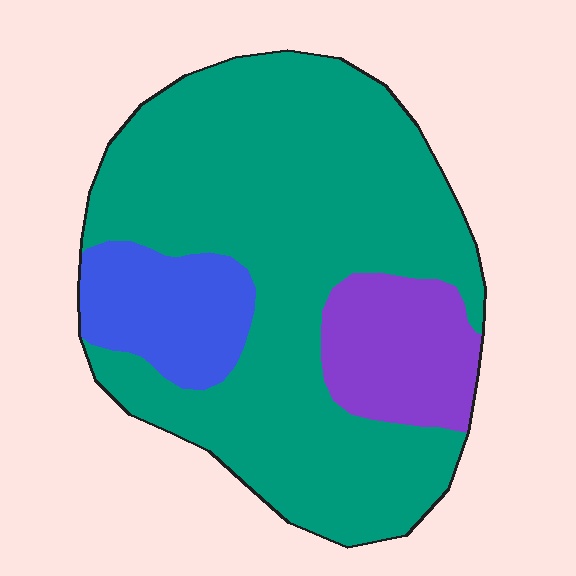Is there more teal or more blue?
Teal.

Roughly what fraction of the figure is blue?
Blue covers 13% of the figure.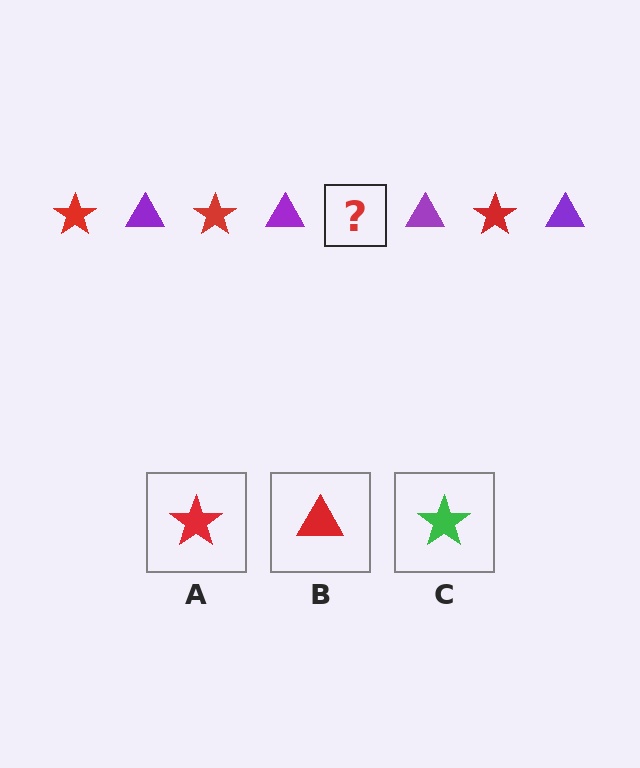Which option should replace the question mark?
Option A.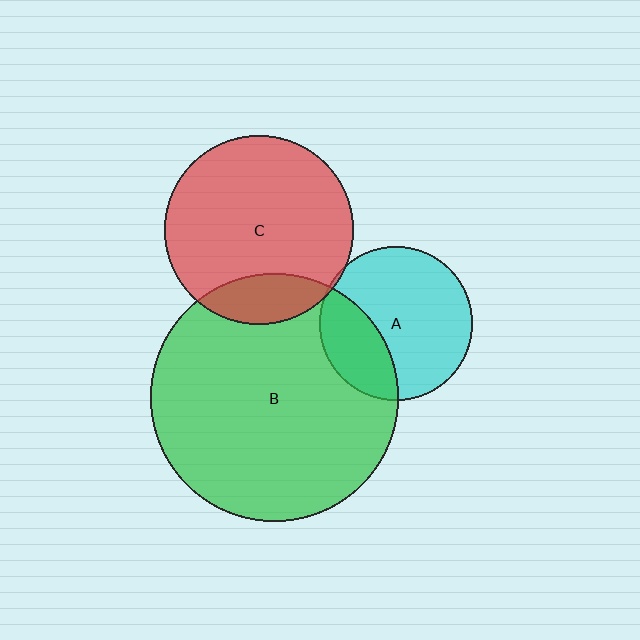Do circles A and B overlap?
Yes.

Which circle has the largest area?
Circle B (green).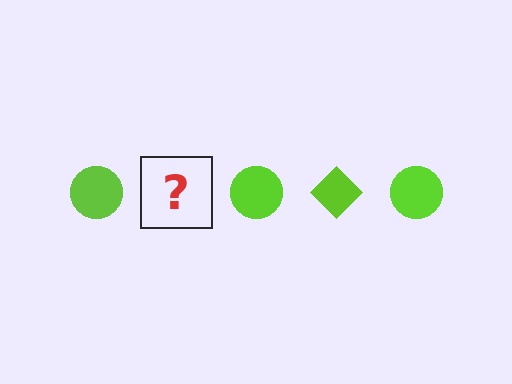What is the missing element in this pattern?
The missing element is a lime diamond.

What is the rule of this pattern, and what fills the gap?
The rule is that the pattern cycles through circle, diamond shapes in lime. The gap should be filled with a lime diamond.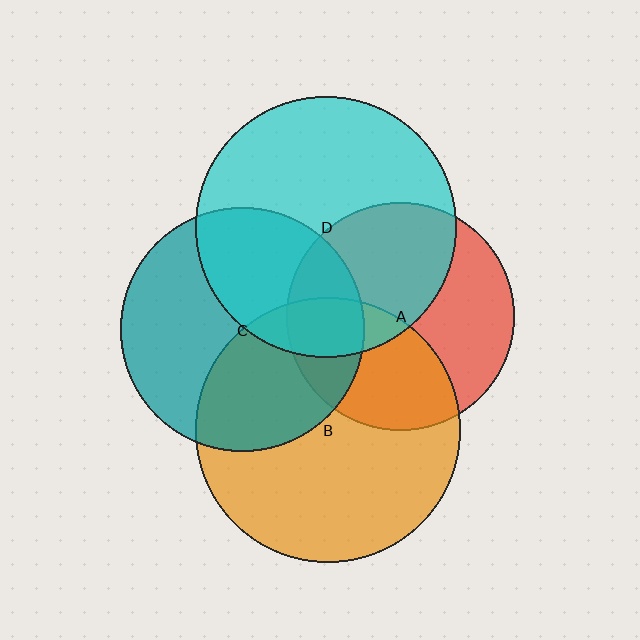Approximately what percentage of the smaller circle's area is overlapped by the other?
Approximately 15%.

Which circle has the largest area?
Circle B (orange).